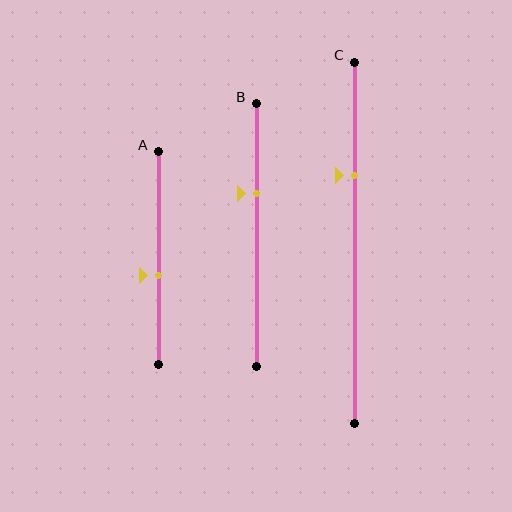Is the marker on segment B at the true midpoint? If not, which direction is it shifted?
No, the marker on segment B is shifted upward by about 16% of the segment length.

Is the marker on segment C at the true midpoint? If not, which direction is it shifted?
No, the marker on segment C is shifted upward by about 19% of the segment length.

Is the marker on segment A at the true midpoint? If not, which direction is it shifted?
No, the marker on segment A is shifted downward by about 8% of the segment length.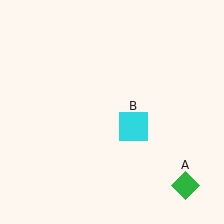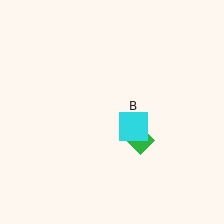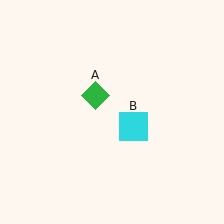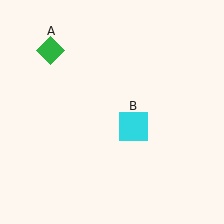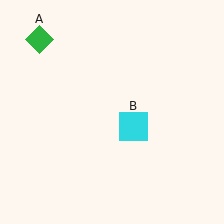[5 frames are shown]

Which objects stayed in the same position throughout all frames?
Cyan square (object B) remained stationary.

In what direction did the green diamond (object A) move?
The green diamond (object A) moved up and to the left.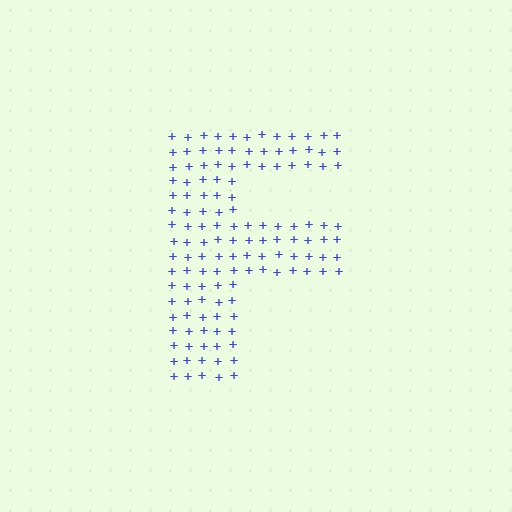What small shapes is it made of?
It is made of small plus signs.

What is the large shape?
The large shape is the letter F.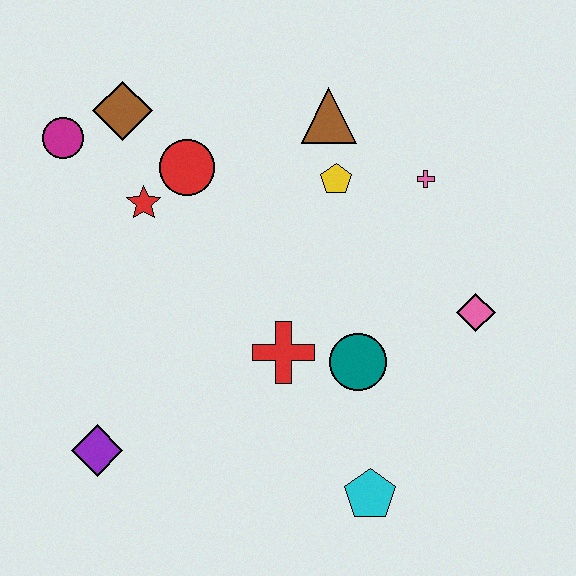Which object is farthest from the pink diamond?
The magenta circle is farthest from the pink diamond.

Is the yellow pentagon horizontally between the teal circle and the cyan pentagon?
No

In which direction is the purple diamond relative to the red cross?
The purple diamond is to the left of the red cross.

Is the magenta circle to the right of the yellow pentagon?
No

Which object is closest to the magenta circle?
The brown diamond is closest to the magenta circle.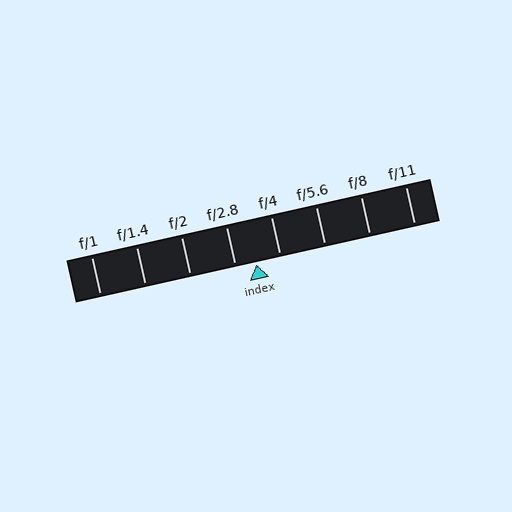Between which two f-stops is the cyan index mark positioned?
The index mark is between f/2.8 and f/4.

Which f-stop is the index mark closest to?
The index mark is closest to f/2.8.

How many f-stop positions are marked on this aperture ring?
There are 8 f-stop positions marked.